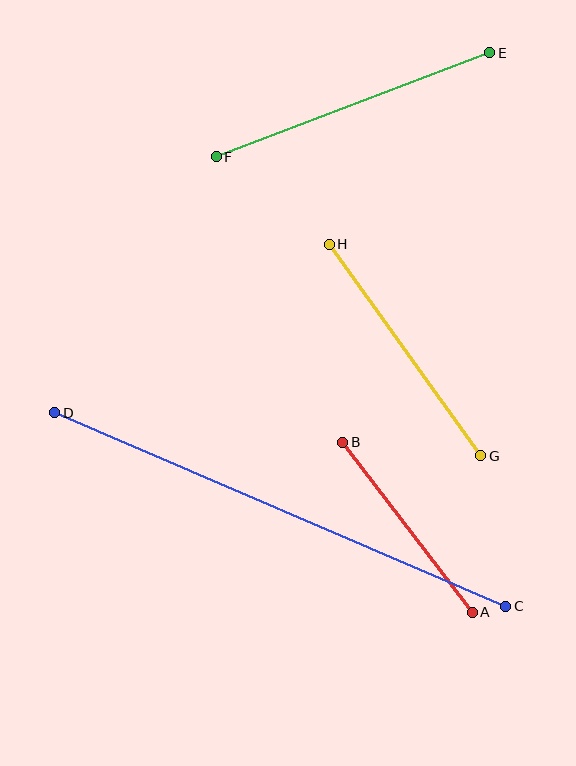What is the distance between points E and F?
The distance is approximately 293 pixels.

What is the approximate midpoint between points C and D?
The midpoint is at approximately (280, 509) pixels.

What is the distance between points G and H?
The distance is approximately 261 pixels.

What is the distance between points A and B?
The distance is approximately 214 pixels.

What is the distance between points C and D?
The distance is approximately 491 pixels.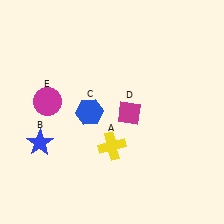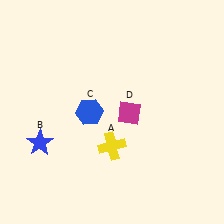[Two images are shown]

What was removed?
The magenta circle (E) was removed in Image 2.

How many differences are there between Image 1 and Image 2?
There is 1 difference between the two images.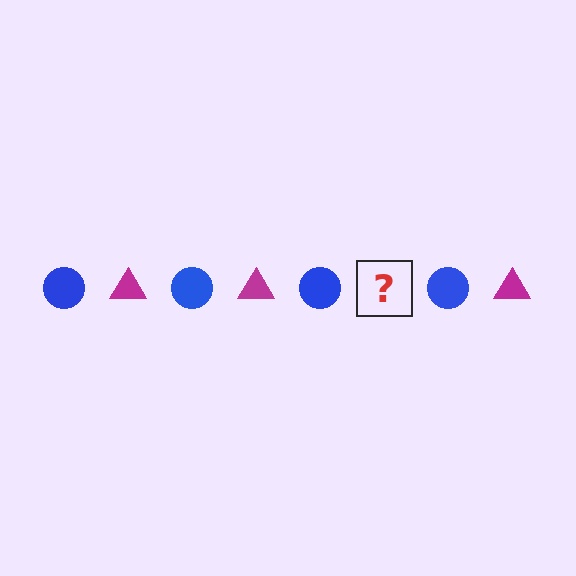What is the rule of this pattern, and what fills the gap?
The rule is that the pattern alternates between blue circle and magenta triangle. The gap should be filled with a magenta triangle.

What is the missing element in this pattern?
The missing element is a magenta triangle.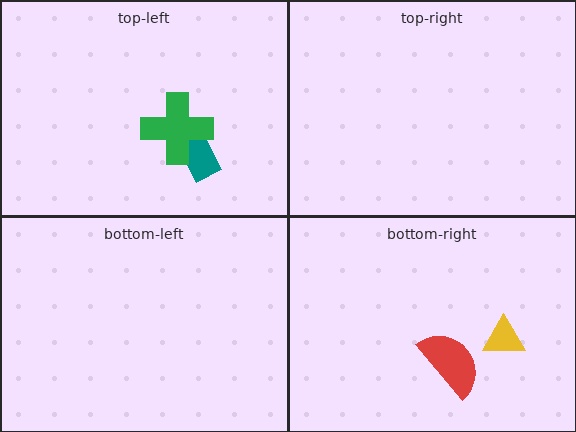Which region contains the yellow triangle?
The bottom-right region.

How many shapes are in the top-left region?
2.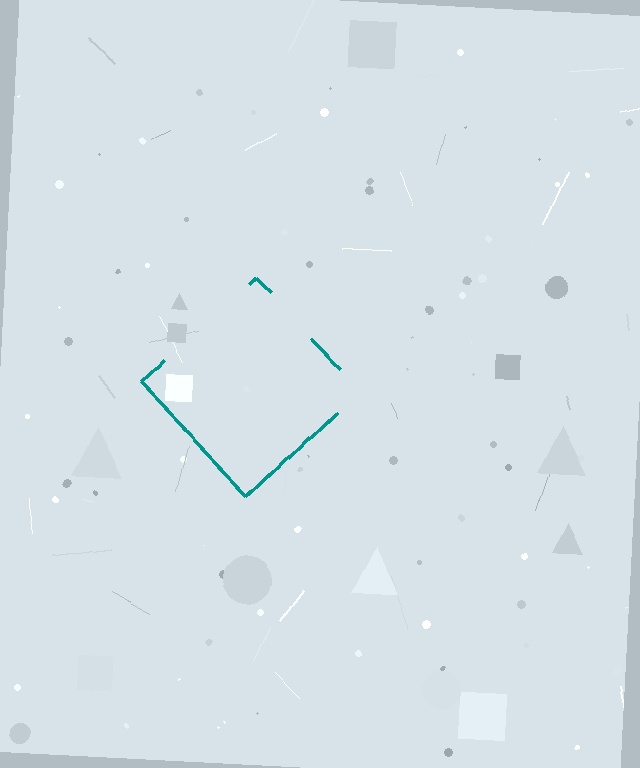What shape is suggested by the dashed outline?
The dashed outline suggests a diamond.